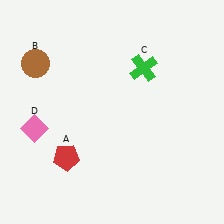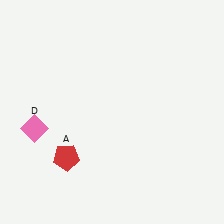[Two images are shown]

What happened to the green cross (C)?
The green cross (C) was removed in Image 2. It was in the top-right area of Image 1.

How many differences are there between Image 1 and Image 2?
There are 2 differences between the two images.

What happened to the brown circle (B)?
The brown circle (B) was removed in Image 2. It was in the top-left area of Image 1.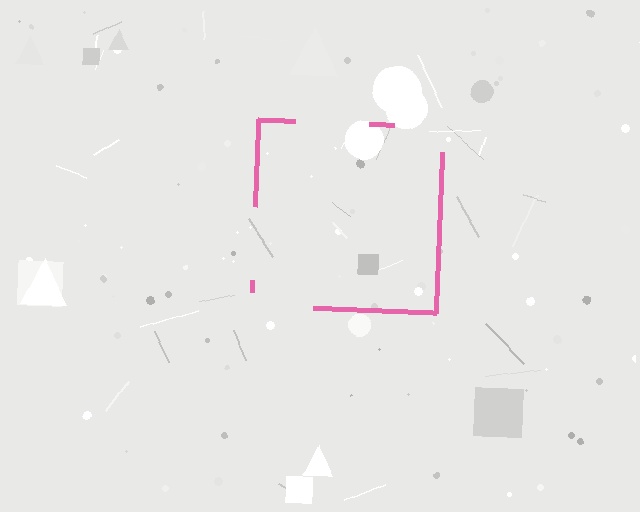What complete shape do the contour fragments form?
The contour fragments form a square.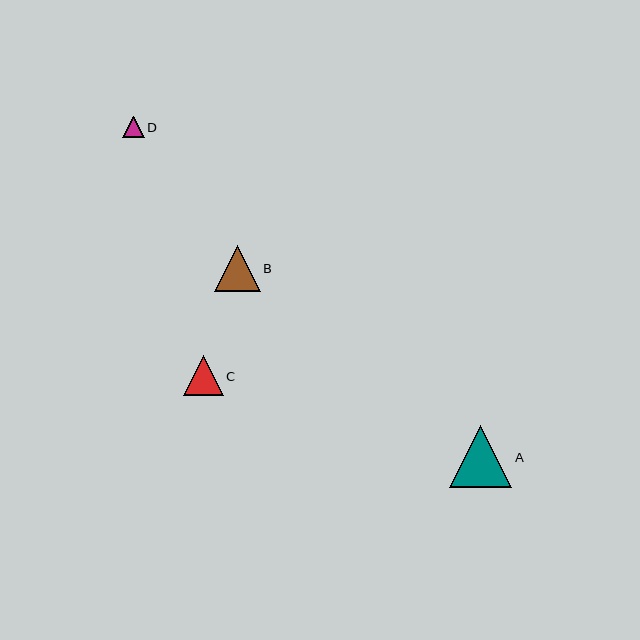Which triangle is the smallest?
Triangle D is the smallest with a size of approximately 21 pixels.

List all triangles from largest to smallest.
From largest to smallest: A, B, C, D.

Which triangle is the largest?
Triangle A is the largest with a size of approximately 62 pixels.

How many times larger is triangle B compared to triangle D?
Triangle B is approximately 2.1 times the size of triangle D.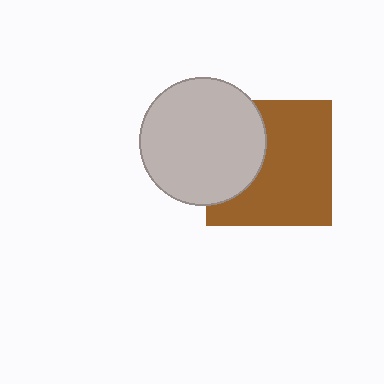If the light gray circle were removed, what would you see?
You would see the complete brown square.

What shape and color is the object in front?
The object in front is a light gray circle.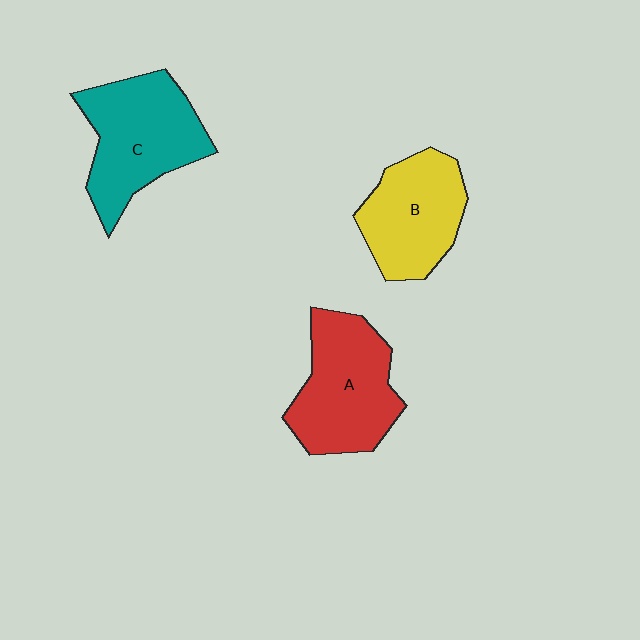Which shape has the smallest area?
Shape B (yellow).